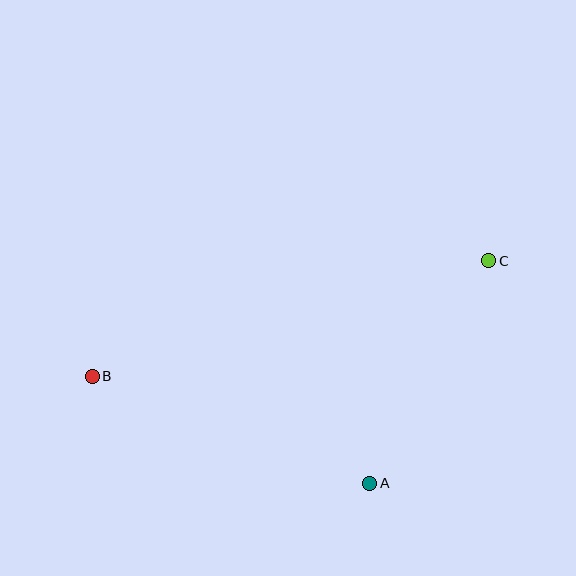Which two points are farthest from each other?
Points B and C are farthest from each other.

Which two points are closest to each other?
Points A and C are closest to each other.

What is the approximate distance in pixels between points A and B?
The distance between A and B is approximately 298 pixels.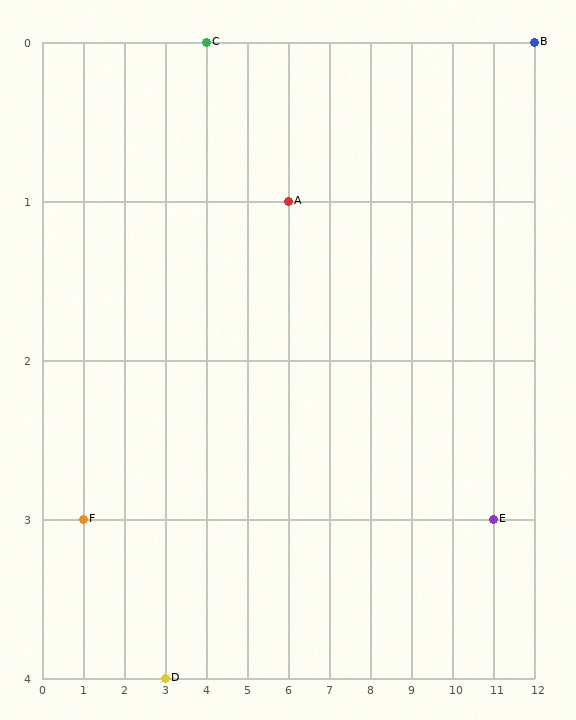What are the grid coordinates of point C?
Point C is at grid coordinates (4, 0).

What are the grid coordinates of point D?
Point D is at grid coordinates (3, 4).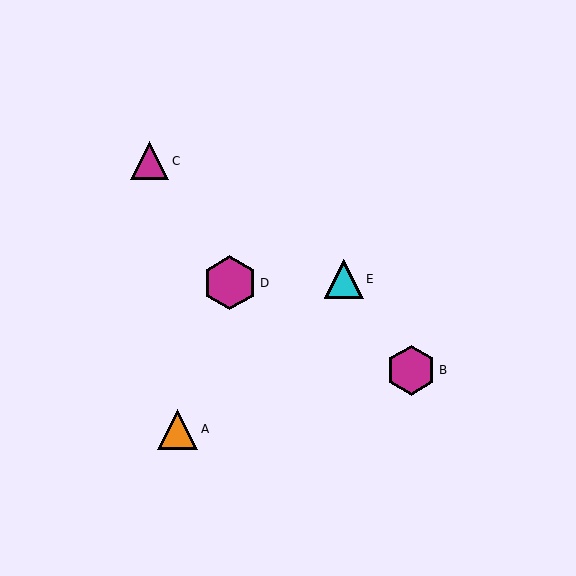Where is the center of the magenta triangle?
The center of the magenta triangle is at (150, 161).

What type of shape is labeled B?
Shape B is a magenta hexagon.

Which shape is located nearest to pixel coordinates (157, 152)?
The magenta triangle (labeled C) at (150, 161) is nearest to that location.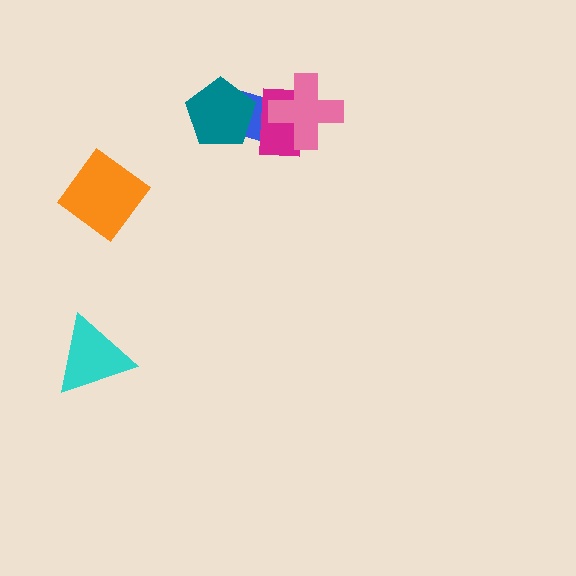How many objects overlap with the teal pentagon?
2 objects overlap with the teal pentagon.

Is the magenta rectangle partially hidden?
Yes, it is partially covered by another shape.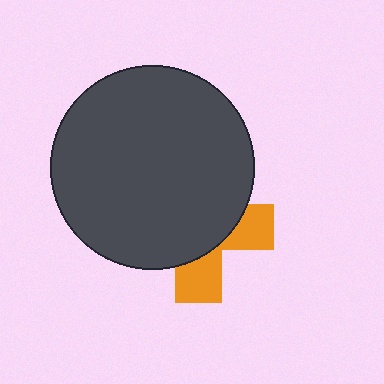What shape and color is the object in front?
The object in front is a dark gray circle.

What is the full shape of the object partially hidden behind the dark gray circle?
The partially hidden object is an orange cross.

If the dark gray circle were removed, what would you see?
You would see the complete orange cross.